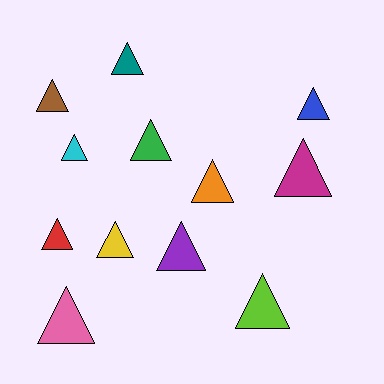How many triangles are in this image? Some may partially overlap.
There are 12 triangles.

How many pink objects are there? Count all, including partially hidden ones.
There is 1 pink object.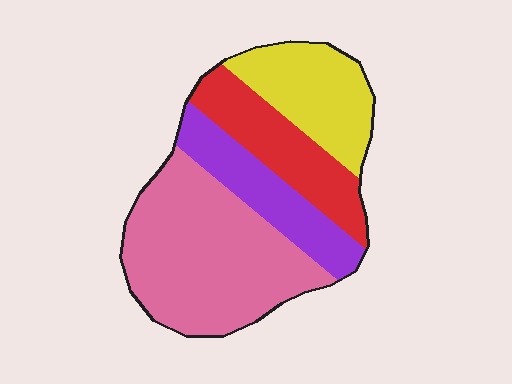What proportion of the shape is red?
Red covers roughly 20% of the shape.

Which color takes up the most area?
Pink, at roughly 45%.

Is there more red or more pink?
Pink.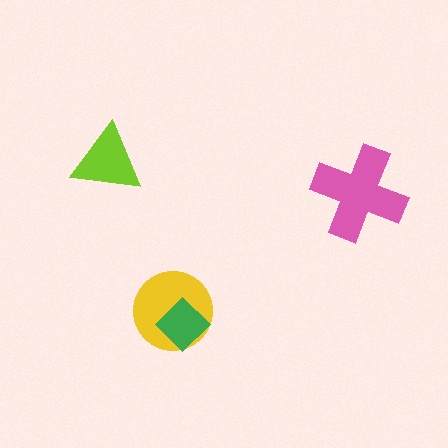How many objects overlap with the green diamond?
1 object overlaps with the green diamond.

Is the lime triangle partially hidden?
No, no other shape covers it.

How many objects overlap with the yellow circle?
1 object overlaps with the yellow circle.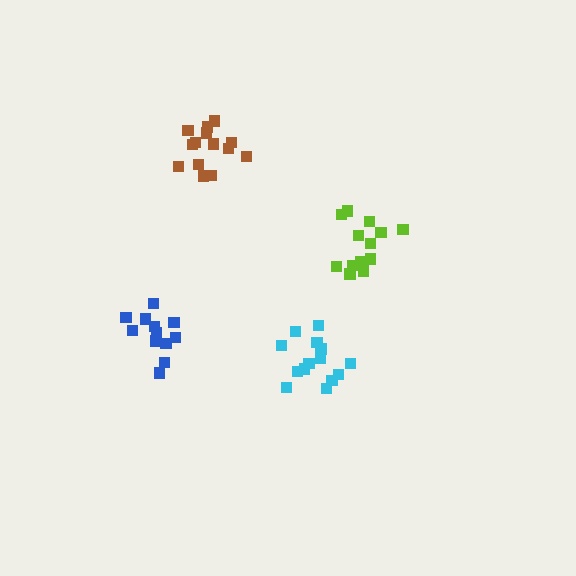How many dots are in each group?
Group 1: 12 dots, Group 2: 14 dots, Group 3: 13 dots, Group 4: 14 dots (53 total).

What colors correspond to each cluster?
The clusters are colored: blue, cyan, lime, brown.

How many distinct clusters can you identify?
There are 4 distinct clusters.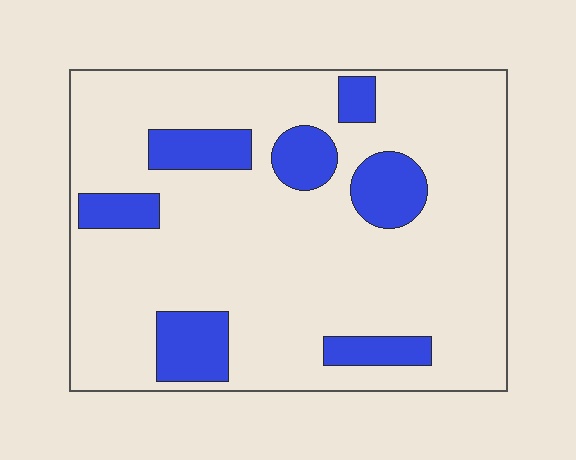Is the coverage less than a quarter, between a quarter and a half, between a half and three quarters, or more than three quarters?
Less than a quarter.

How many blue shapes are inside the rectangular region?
7.